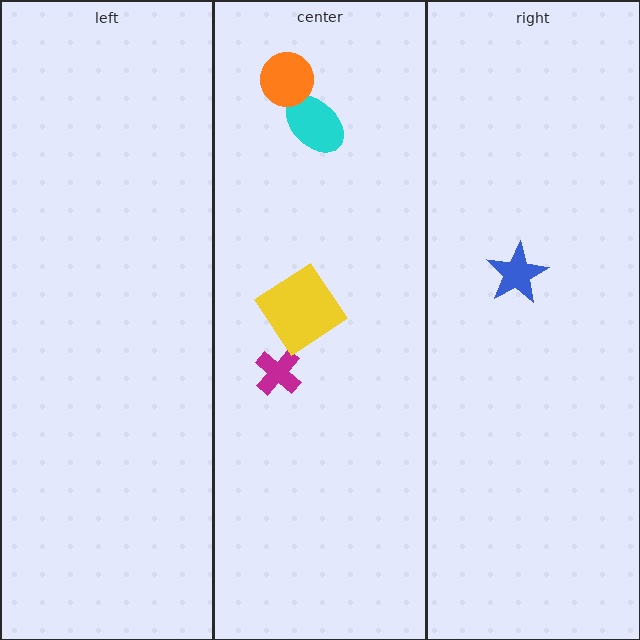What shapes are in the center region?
The cyan ellipse, the orange circle, the magenta cross, the yellow diamond.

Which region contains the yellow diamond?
The center region.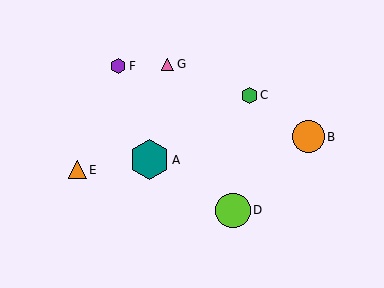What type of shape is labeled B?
Shape B is an orange circle.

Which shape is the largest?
The teal hexagon (labeled A) is the largest.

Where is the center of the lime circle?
The center of the lime circle is at (233, 210).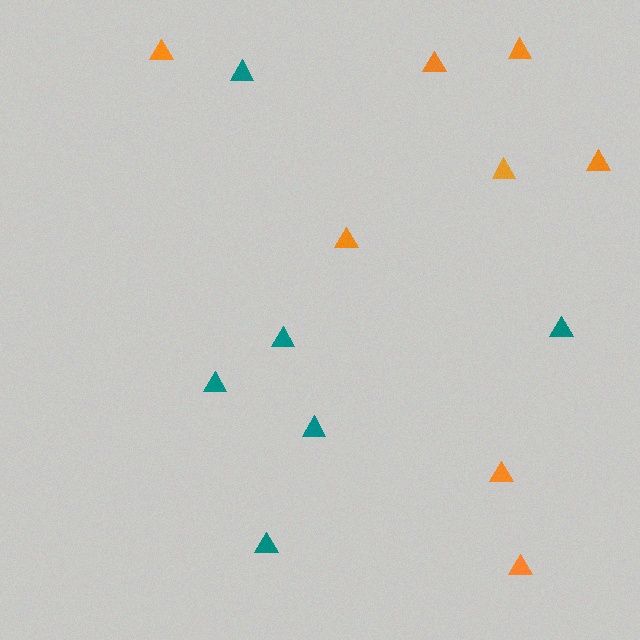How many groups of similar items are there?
There are 2 groups: one group of teal triangles (6) and one group of orange triangles (8).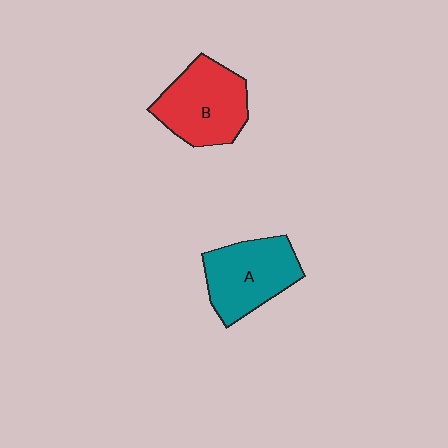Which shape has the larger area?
Shape B (red).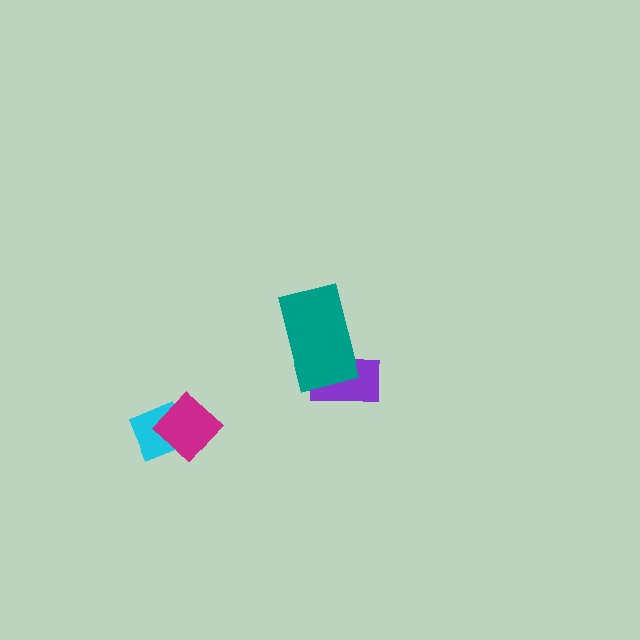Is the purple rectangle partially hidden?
Yes, it is partially covered by another shape.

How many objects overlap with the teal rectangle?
1 object overlaps with the teal rectangle.